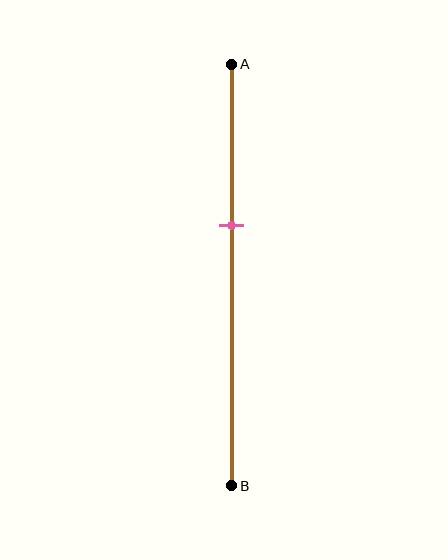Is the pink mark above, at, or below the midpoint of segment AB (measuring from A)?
The pink mark is above the midpoint of segment AB.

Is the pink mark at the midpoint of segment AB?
No, the mark is at about 40% from A, not at the 50% midpoint.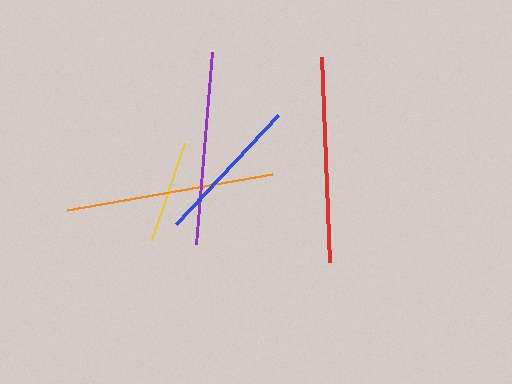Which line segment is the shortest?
The yellow line is the shortest at approximately 102 pixels.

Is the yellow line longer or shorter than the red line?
The red line is longer than the yellow line.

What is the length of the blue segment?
The blue segment is approximately 149 pixels long.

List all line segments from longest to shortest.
From longest to shortest: orange, red, purple, blue, yellow.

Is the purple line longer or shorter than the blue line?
The purple line is longer than the blue line.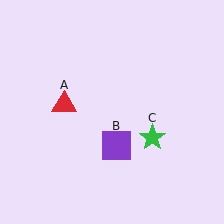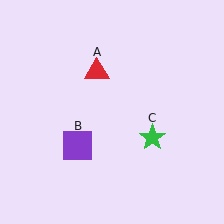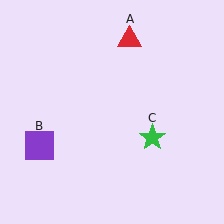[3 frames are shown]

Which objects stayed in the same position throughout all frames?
Green star (object C) remained stationary.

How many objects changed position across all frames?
2 objects changed position: red triangle (object A), purple square (object B).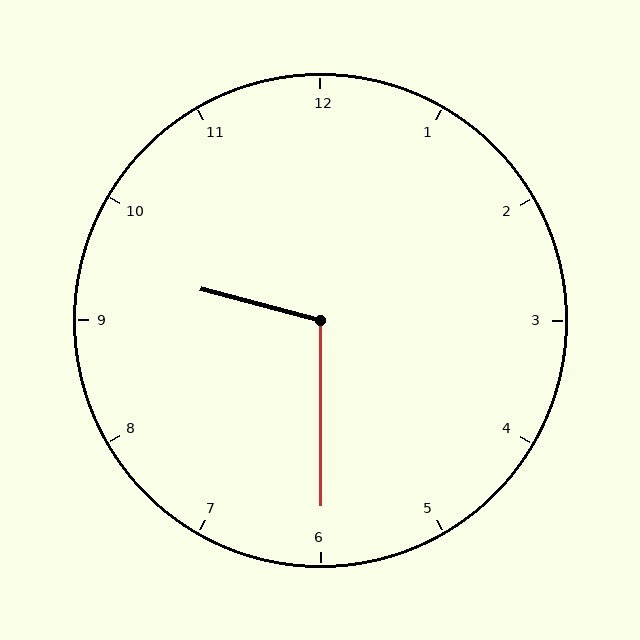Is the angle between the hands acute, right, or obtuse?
It is obtuse.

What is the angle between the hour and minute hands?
Approximately 105 degrees.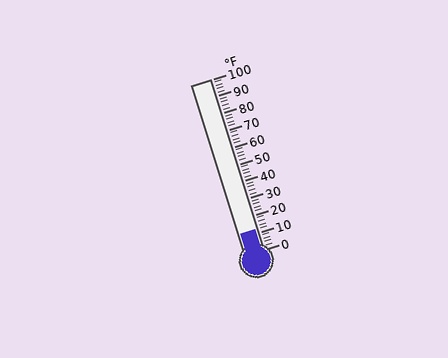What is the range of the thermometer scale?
The thermometer scale ranges from 0°F to 100°F.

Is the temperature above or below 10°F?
The temperature is above 10°F.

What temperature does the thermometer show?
The thermometer shows approximately 12°F.